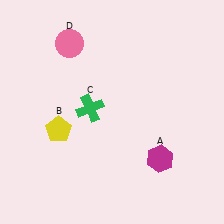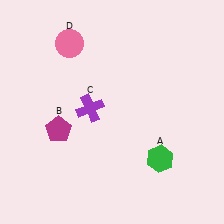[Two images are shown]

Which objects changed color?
A changed from magenta to green. B changed from yellow to magenta. C changed from green to purple.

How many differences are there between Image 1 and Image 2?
There are 3 differences between the two images.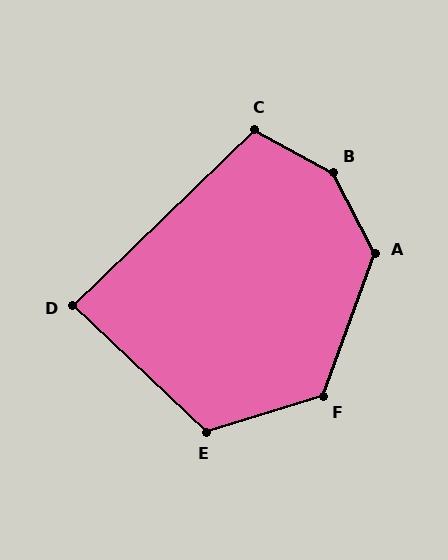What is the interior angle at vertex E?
Approximately 120 degrees (obtuse).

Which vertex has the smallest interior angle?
D, at approximately 88 degrees.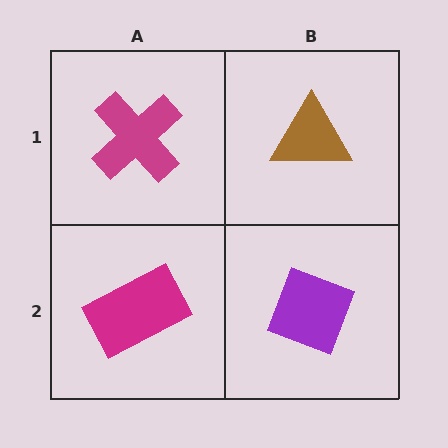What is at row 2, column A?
A magenta rectangle.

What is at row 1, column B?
A brown triangle.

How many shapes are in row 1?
2 shapes.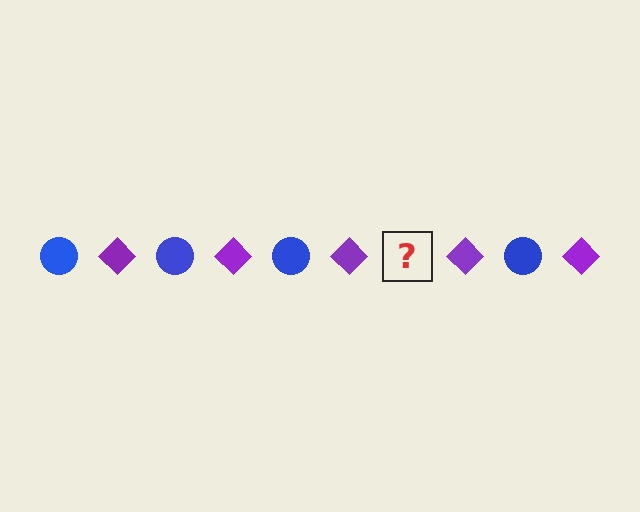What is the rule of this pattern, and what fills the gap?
The rule is that the pattern alternates between blue circle and purple diamond. The gap should be filled with a blue circle.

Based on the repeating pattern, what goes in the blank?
The blank should be a blue circle.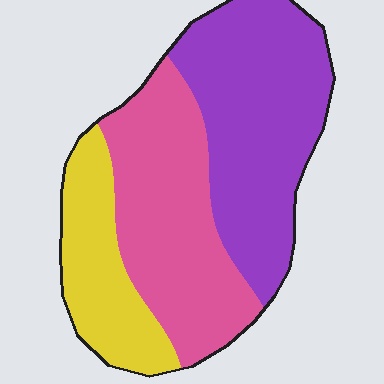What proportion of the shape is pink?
Pink takes up about three eighths (3/8) of the shape.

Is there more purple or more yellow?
Purple.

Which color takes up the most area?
Purple, at roughly 40%.